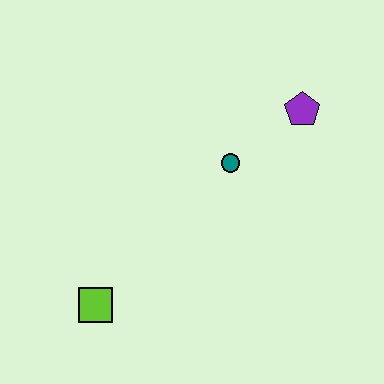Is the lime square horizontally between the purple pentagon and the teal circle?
No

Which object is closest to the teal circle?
The purple pentagon is closest to the teal circle.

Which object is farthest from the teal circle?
The lime square is farthest from the teal circle.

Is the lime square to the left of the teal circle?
Yes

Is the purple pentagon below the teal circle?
No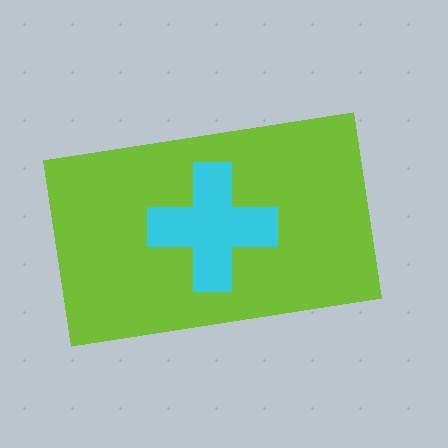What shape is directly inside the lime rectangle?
The cyan cross.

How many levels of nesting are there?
2.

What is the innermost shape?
The cyan cross.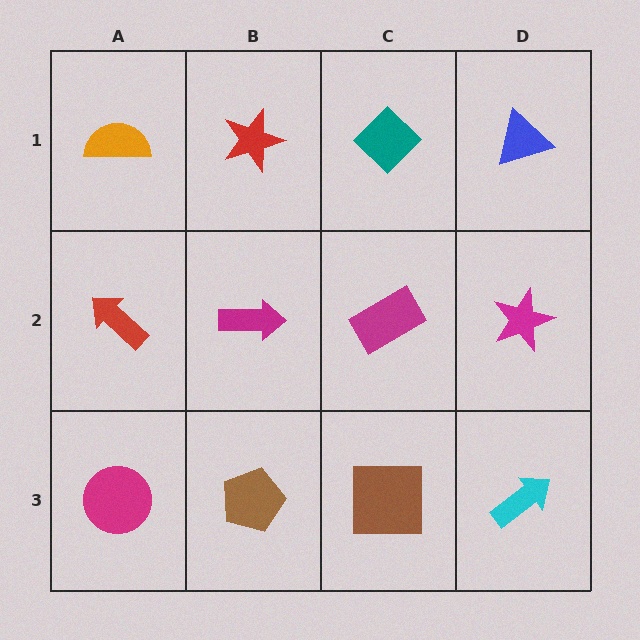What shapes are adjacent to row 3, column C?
A magenta rectangle (row 2, column C), a brown pentagon (row 3, column B), a cyan arrow (row 3, column D).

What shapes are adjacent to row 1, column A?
A red arrow (row 2, column A), a red star (row 1, column B).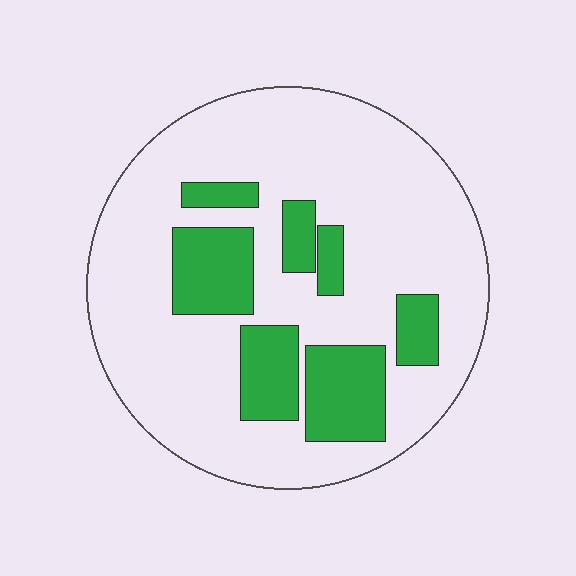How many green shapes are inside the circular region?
7.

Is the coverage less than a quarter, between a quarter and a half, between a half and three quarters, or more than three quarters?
Less than a quarter.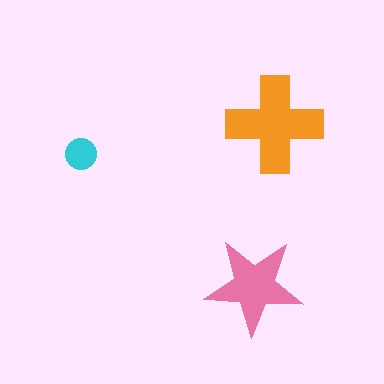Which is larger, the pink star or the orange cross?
The orange cross.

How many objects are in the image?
There are 3 objects in the image.